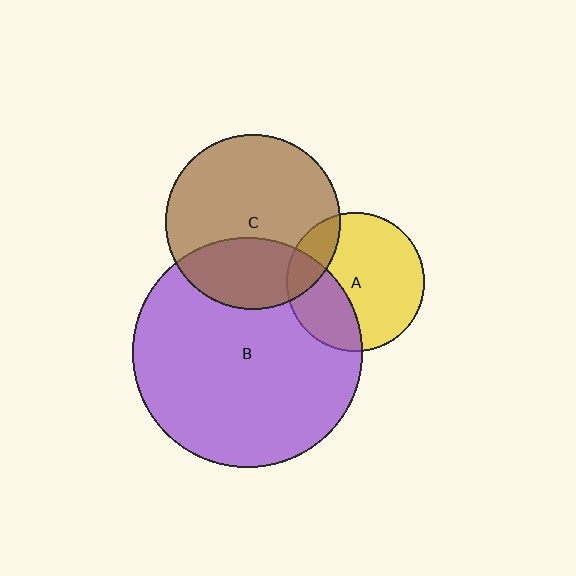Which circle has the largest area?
Circle B (purple).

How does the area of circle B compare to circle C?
Approximately 1.7 times.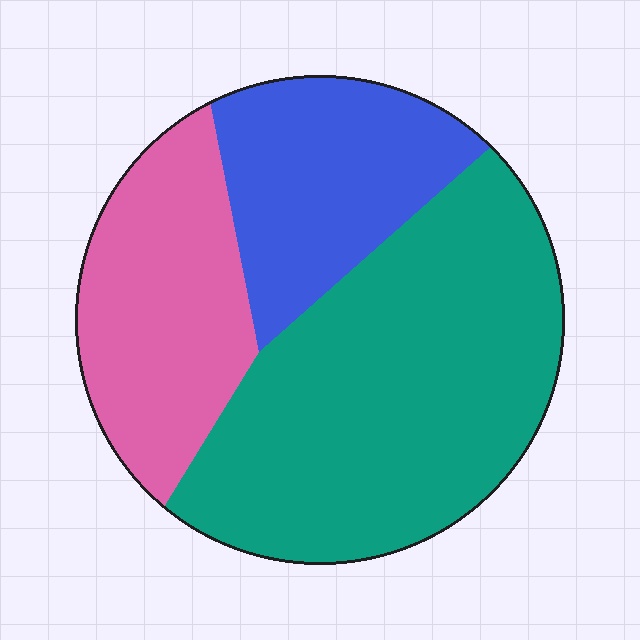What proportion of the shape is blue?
Blue covers around 25% of the shape.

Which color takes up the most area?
Teal, at roughly 50%.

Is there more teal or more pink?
Teal.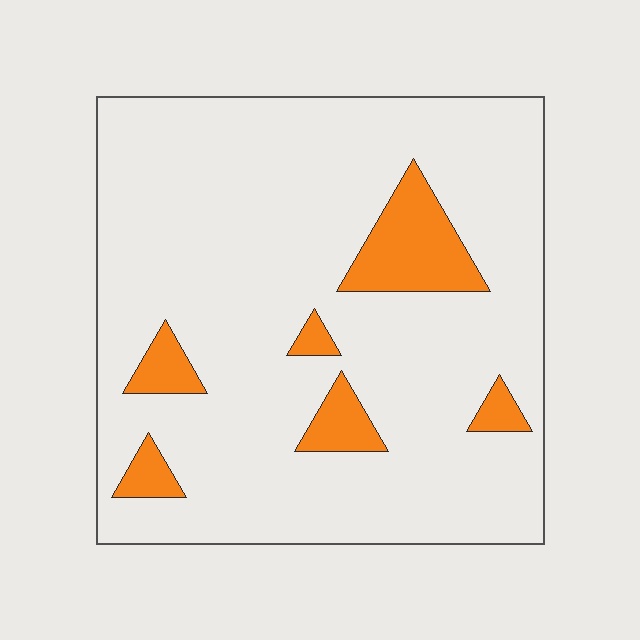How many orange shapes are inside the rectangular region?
6.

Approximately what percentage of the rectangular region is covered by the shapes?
Approximately 10%.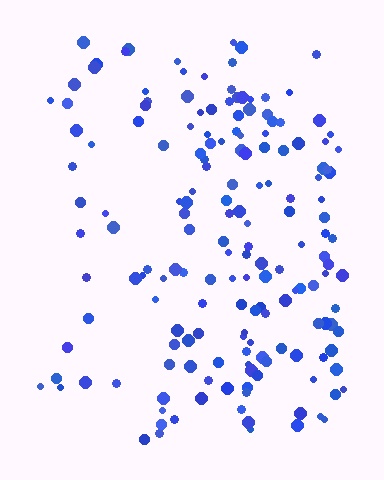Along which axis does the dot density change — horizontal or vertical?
Horizontal.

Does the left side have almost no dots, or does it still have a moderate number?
Still a moderate number, just noticeably fewer than the right.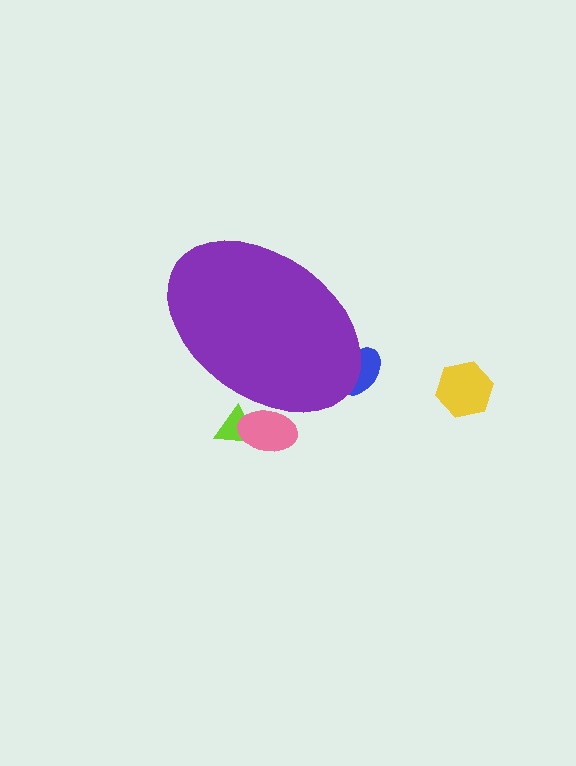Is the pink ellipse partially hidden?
Yes, the pink ellipse is partially hidden behind the purple ellipse.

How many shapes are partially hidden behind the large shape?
3 shapes are partially hidden.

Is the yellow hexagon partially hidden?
No, the yellow hexagon is fully visible.